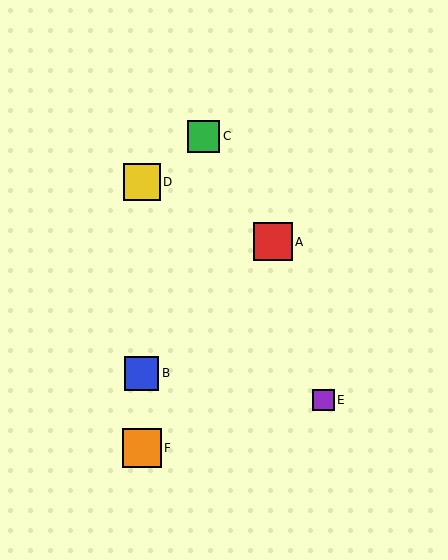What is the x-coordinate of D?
Object D is at x≈142.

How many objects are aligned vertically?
3 objects (B, D, F) are aligned vertically.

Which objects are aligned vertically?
Objects B, D, F are aligned vertically.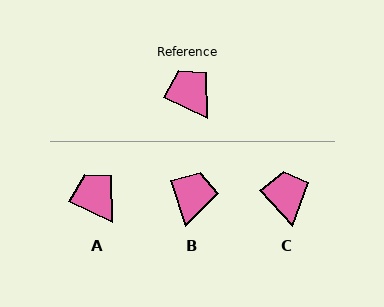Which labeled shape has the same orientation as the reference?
A.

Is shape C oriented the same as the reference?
No, it is off by about 22 degrees.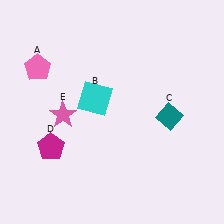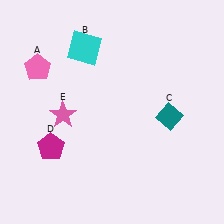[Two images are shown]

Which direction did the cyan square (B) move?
The cyan square (B) moved up.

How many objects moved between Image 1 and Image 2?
1 object moved between the two images.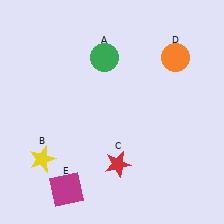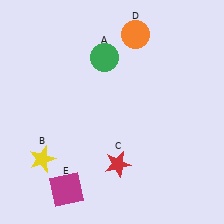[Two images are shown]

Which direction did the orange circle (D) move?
The orange circle (D) moved left.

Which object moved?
The orange circle (D) moved left.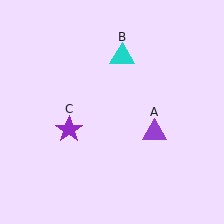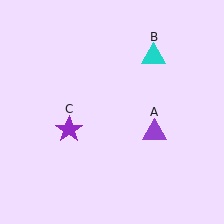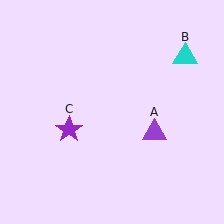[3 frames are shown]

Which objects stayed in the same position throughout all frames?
Purple triangle (object A) and purple star (object C) remained stationary.